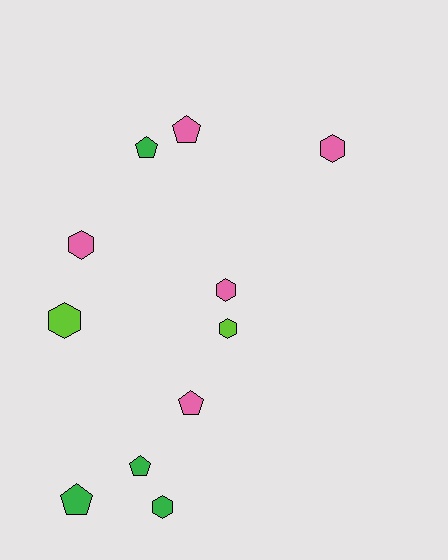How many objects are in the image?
There are 11 objects.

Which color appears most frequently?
Pink, with 5 objects.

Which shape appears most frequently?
Hexagon, with 6 objects.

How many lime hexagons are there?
There are 2 lime hexagons.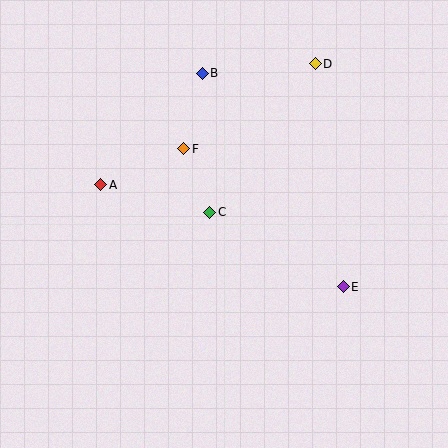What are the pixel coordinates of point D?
Point D is at (315, 64).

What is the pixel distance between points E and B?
The distance between E and B is 256 pixels.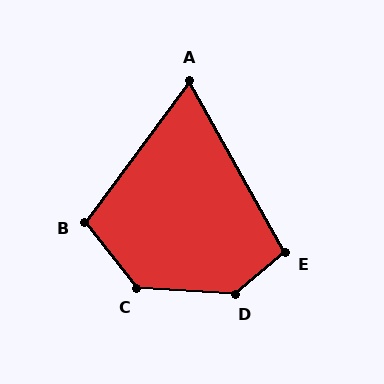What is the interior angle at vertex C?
Approximately 132 degrees (obtuse).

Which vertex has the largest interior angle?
D, at approximately 136 degrees.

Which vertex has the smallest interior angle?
A, at approximately 66 degrees.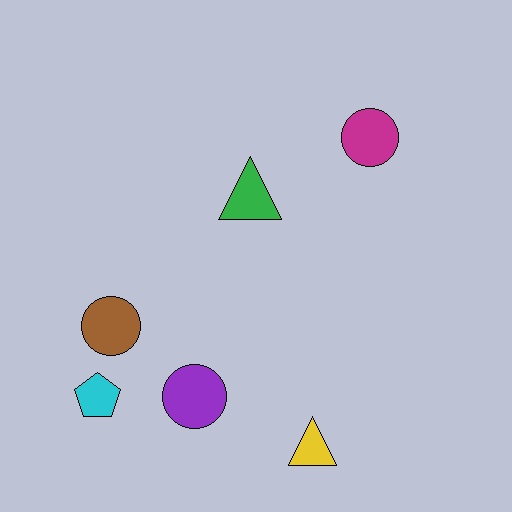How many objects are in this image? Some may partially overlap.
There are 6 objects.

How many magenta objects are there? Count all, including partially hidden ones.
There is 1 magenta object.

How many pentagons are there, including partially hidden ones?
There is 1 pentagon.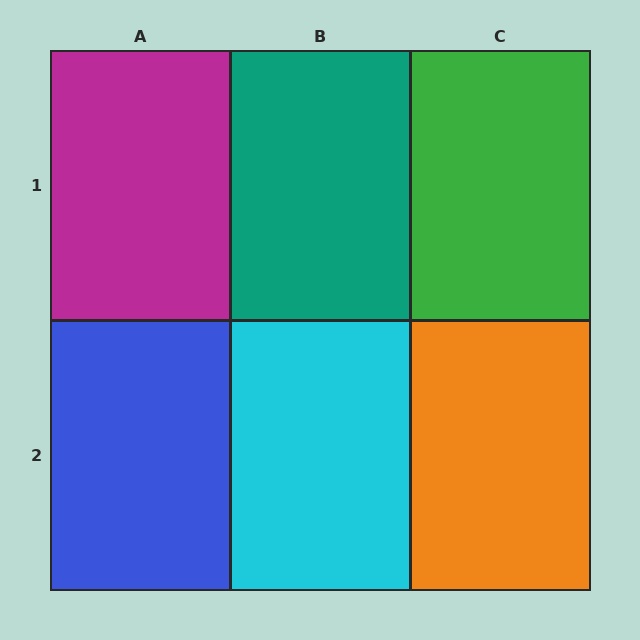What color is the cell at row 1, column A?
Magenta.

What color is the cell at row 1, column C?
Green.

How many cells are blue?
1 cell is blue.